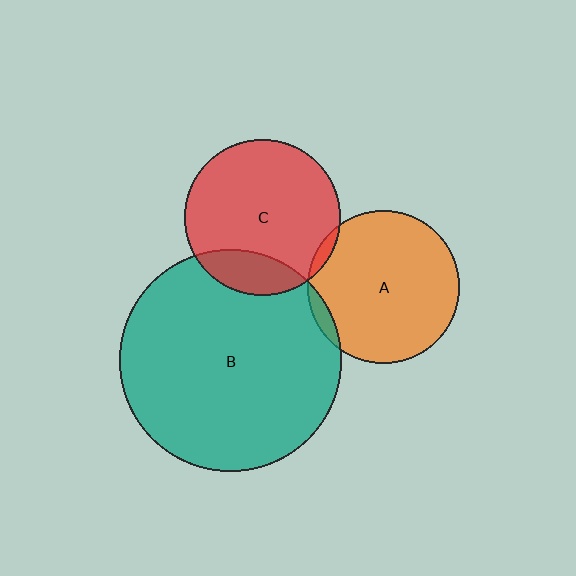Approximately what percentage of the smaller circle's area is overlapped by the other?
Approximately 5%.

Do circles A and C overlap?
Yes.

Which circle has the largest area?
Circle B (teal).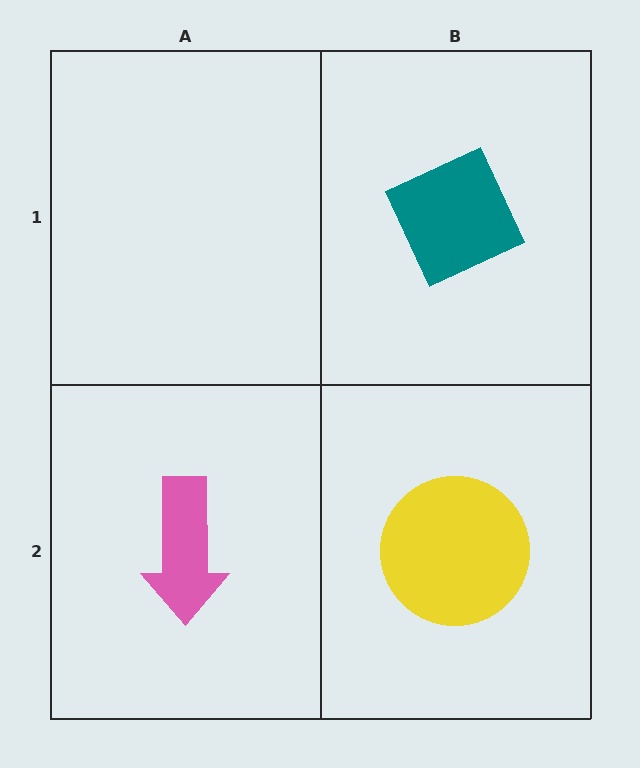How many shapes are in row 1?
1 shape.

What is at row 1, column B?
A teal diamond.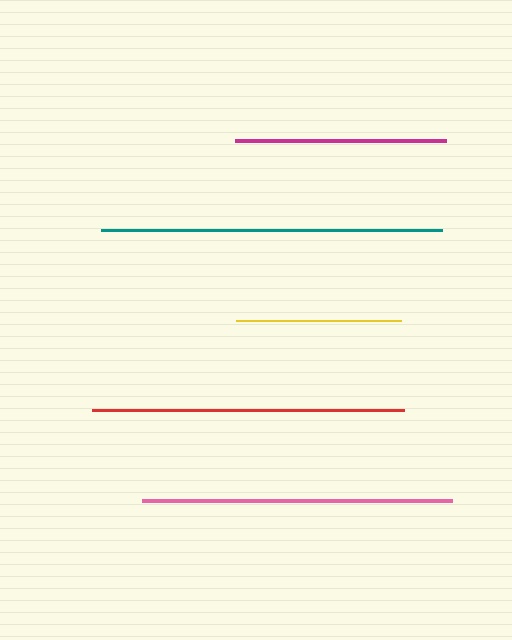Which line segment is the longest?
The teal line is the longest at approximately 341 pixels.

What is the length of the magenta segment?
The magenta segment is approximately 210 pixels long.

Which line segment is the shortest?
The yellow line is the shortest at approximately 164 pixels.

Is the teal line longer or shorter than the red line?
The teal line is longer than the red line.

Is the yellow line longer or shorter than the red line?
The red line is longer than the yellow line.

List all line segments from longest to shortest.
From longest to shortest: teal, red, pink, magenta, yellow.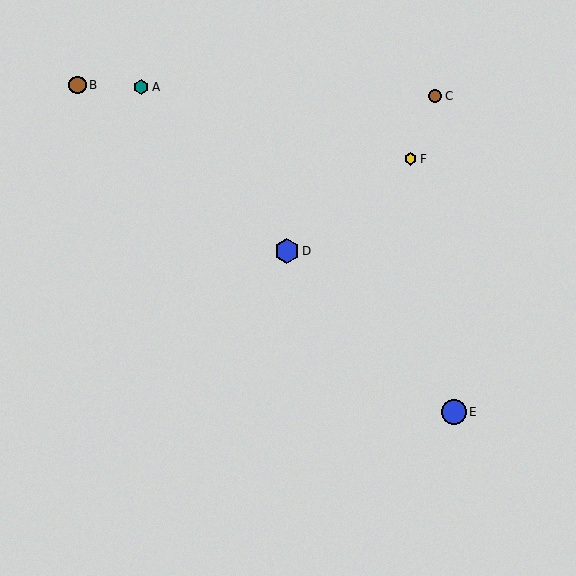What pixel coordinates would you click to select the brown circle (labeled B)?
Click at (78, 85) to select the brown circle B.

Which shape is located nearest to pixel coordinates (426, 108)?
The brown circle (labeled C) at (435, 96) is nearest to that location.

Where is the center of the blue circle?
The center of the blue circle is at (454, 412).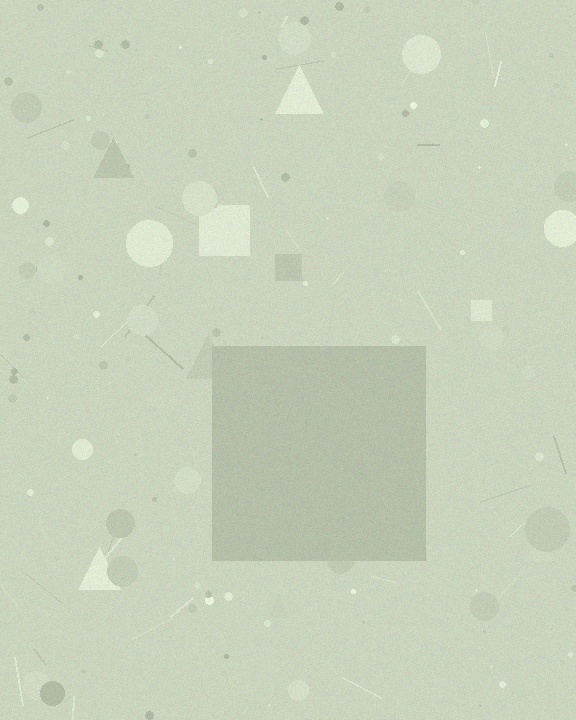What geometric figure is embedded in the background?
A square is embedded in the background.